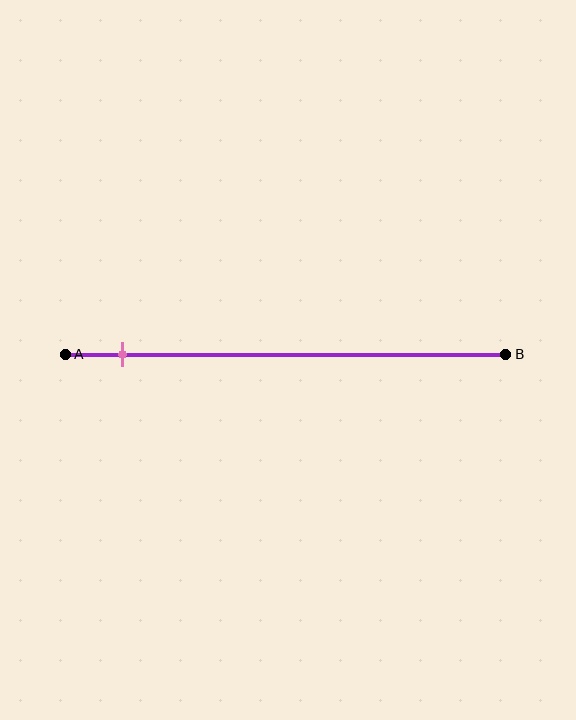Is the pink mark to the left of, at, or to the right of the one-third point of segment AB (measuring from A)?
The pink mark is to the left of the one-third point of segment AB.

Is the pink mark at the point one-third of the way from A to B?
No, the mark is at about 15% from A, not at the 33% one-third point.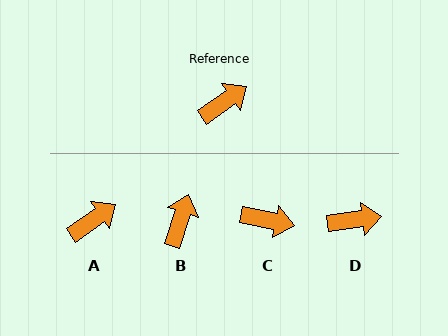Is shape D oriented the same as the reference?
No, it is off by about 27 degrees.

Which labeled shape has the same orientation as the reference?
A.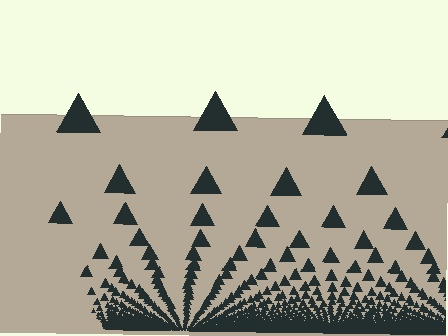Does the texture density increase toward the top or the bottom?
Density increases toward the bottom.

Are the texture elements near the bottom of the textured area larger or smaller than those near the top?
Smaller. The gradient is inverted — elements near the bottom are smaller and denser.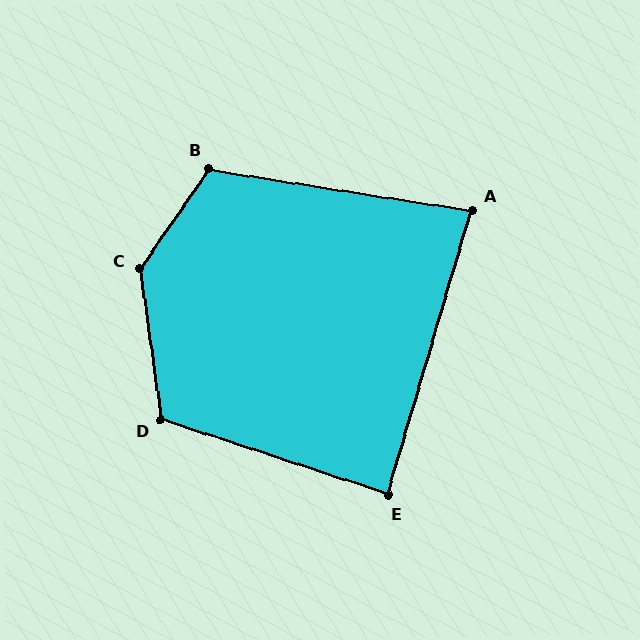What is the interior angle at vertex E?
Approximately 88 degrees (approximately right).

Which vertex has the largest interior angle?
C, at approximately 137 degrees.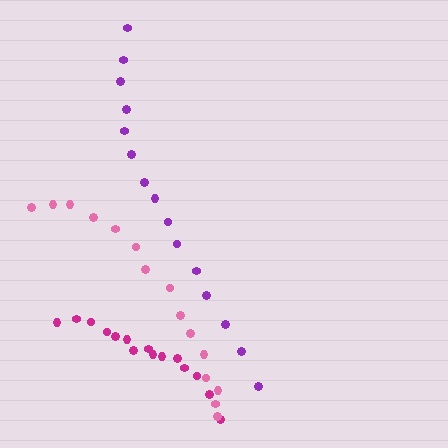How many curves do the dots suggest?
There are 3 distinct paths.